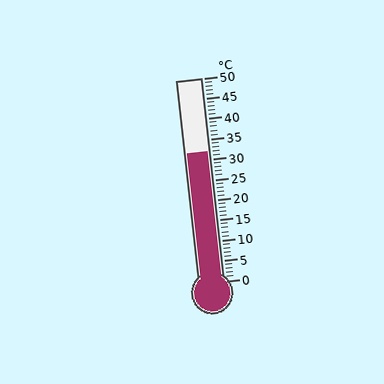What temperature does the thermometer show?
The thermometer shows approximately 32°C.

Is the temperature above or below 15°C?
The temperature is above 15°C.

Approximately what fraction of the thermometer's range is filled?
The thermometer is filled to approximately 65% of its range.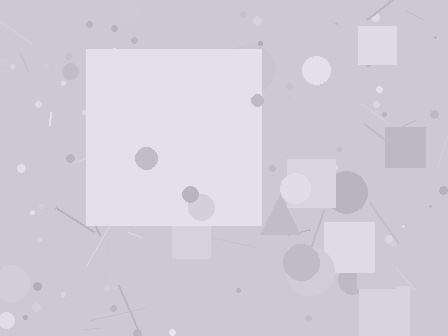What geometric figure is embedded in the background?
A square is embedded in the background.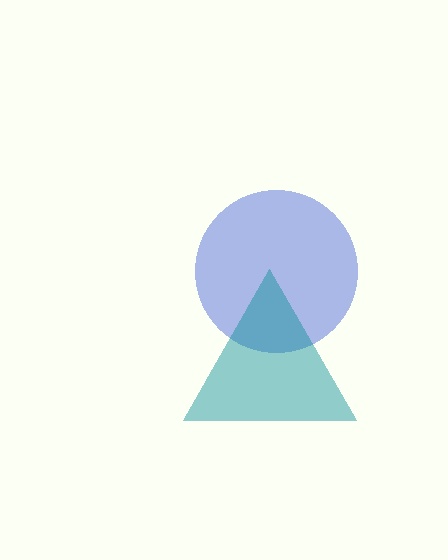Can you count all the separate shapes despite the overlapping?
Yes, there are 2 separate shapes.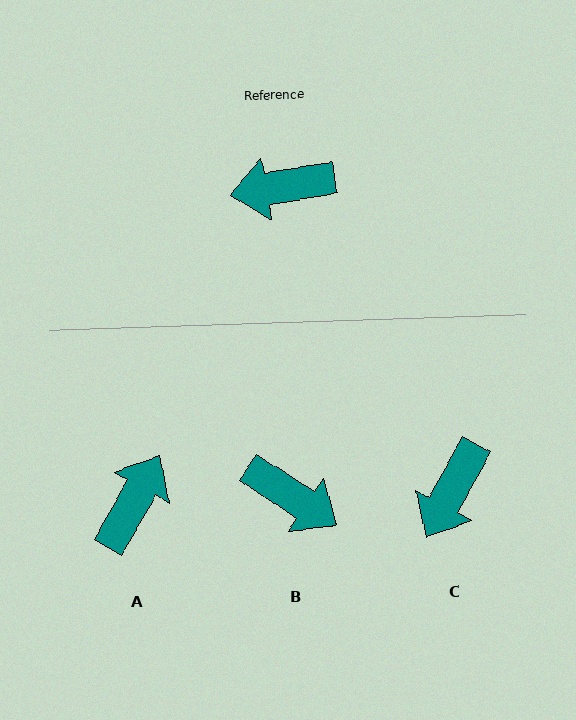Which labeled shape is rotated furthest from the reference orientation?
B, about 137 degrees away.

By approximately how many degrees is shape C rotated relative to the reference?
Approximately 52 degrees counter-clockwise.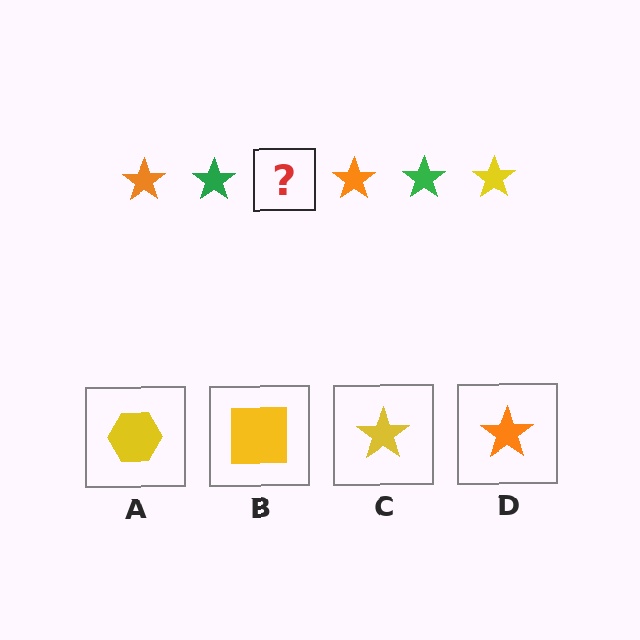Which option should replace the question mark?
Option C.